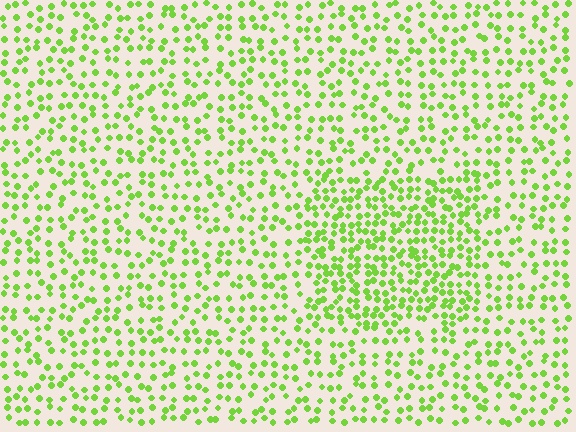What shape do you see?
I see a rectangle.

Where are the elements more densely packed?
The elements are more densely packed inside the rectangle boundary.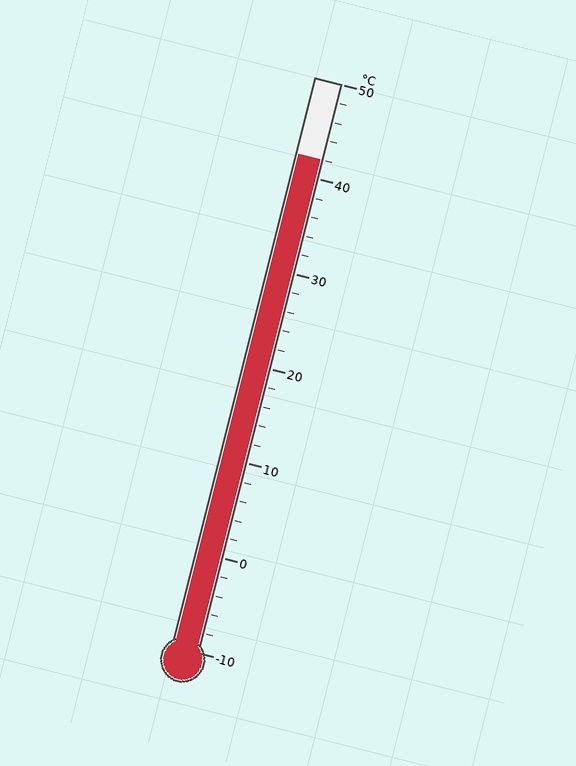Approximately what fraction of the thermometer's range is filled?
The thermometer is filled to approximately 85% of its range.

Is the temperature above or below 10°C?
The temperature is above 10°C.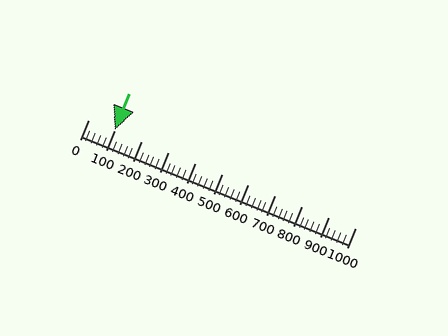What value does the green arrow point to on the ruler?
The green arrow points to approximately 100.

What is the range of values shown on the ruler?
The ruler shows values from 0 to 1000.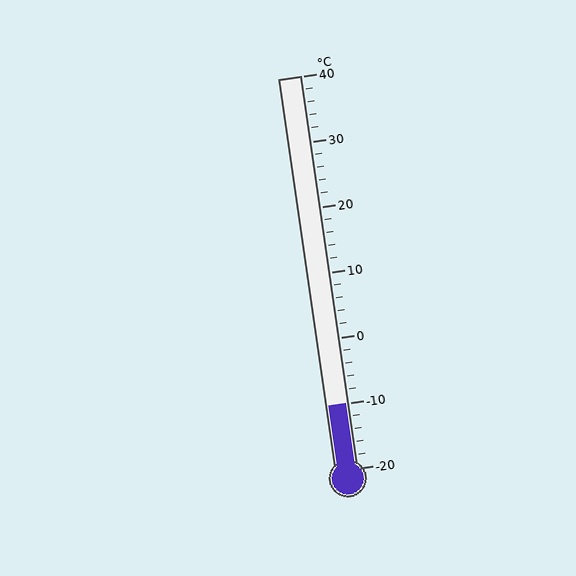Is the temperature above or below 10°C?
The temperature is below 10°C.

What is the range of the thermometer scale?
The thermometer scale ranges from -20°C to 40°C.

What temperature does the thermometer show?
The thermometer shows approximately -10°C.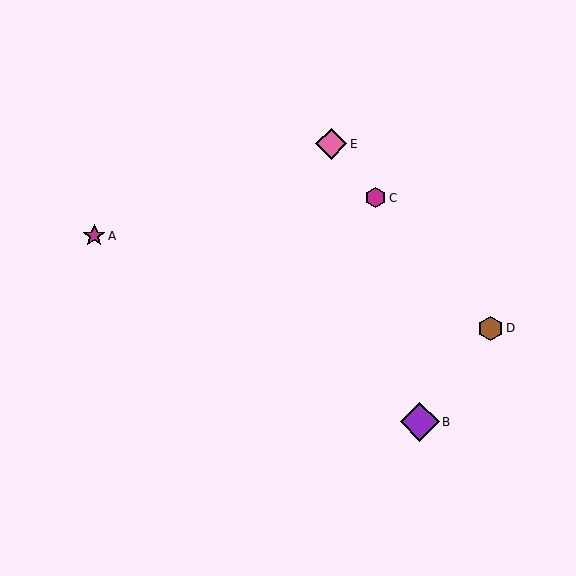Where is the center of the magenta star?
The center of the magenta star is at (94, 236).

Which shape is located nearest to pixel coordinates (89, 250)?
The magenta star (labeled A) at (94, 236) is nearest to that location.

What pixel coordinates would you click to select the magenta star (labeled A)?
Click at (94, 236) to select the magenta star A.